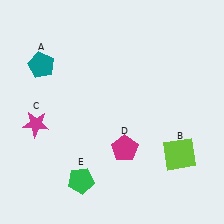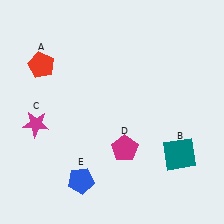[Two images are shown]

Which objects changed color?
A changed from teal to red. B changed from lime to teal. E changed from green to blue.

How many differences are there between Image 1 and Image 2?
There are 3 differences between the two images.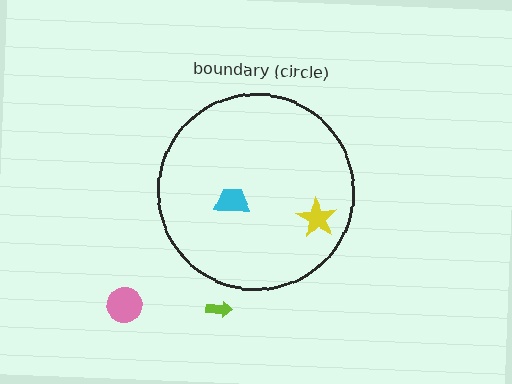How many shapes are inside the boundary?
2 inside, 2 outside.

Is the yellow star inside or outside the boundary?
Inside.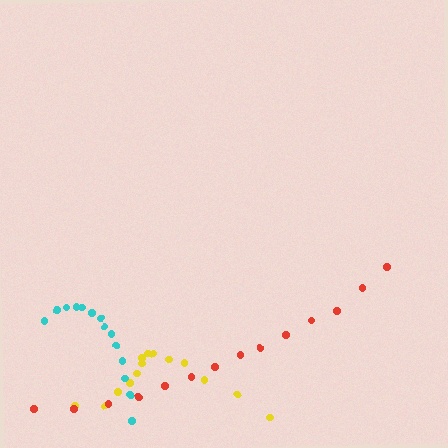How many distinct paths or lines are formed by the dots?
There are 3 distinct paths.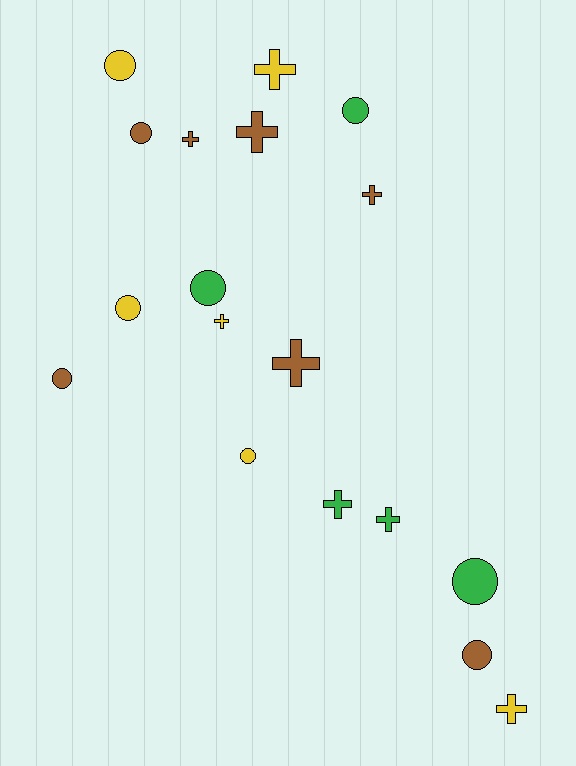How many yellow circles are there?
There are 3 yellow circles.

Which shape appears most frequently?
Circle, with 9 objects.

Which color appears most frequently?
Brown, with 7 objects.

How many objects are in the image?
There are 18 objects.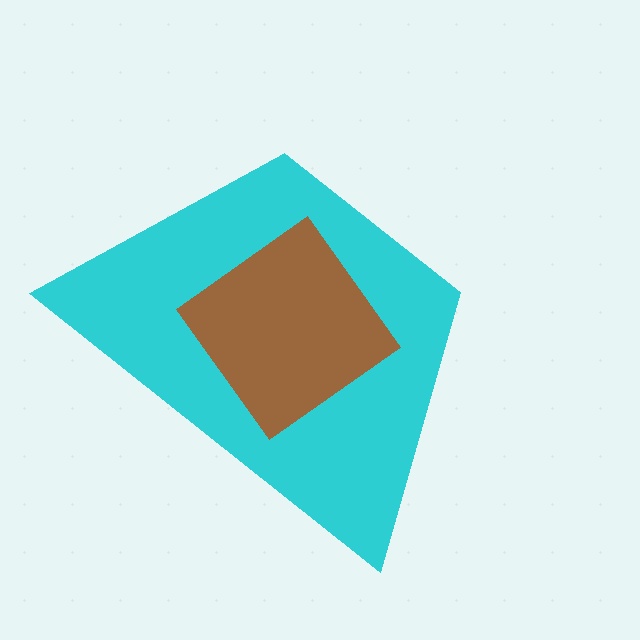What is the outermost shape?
The cyan trapezoid.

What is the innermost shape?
The brown diamond.